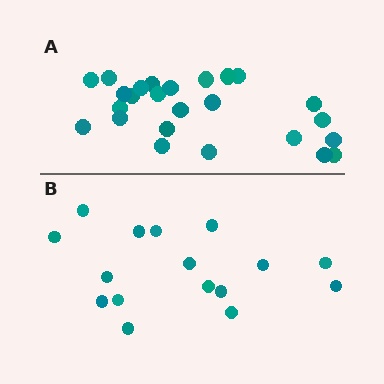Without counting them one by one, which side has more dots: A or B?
Region A (the top region) has more dots.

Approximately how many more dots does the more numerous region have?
Region A has roughly 8 or so more dots than region B.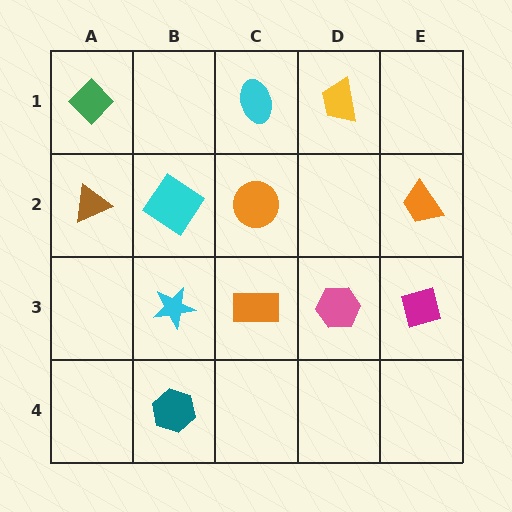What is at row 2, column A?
A brown triangle.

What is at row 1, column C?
A cyan ellipse.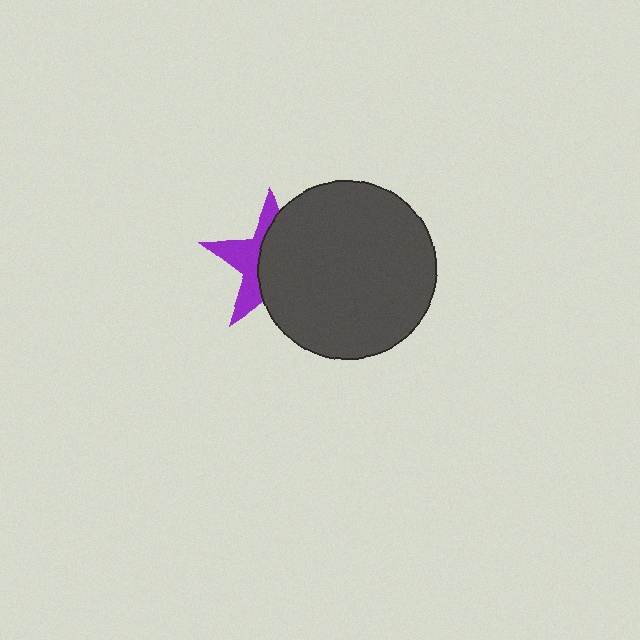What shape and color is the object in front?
The object in front is a dark gray circle.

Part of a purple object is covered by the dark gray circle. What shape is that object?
It is a star.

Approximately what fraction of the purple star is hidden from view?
Roughly 60% of the purple star is hidden behind the dark gray circle.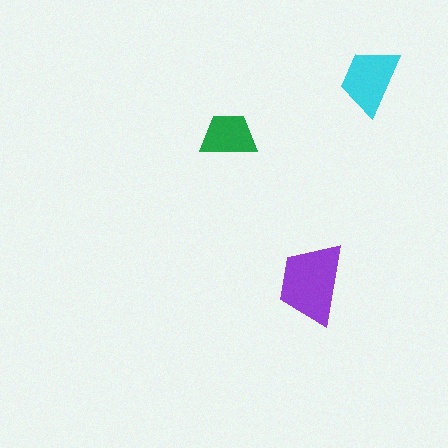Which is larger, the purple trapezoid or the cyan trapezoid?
The purple one.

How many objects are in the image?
There are 3 objects in the image.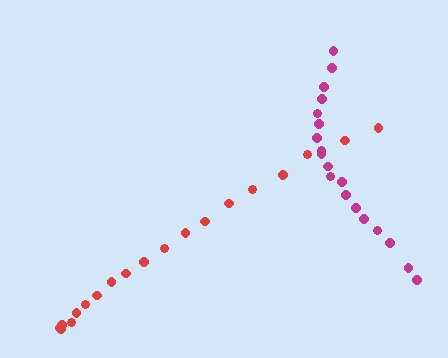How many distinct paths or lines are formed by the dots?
There are 2 distinct paths.